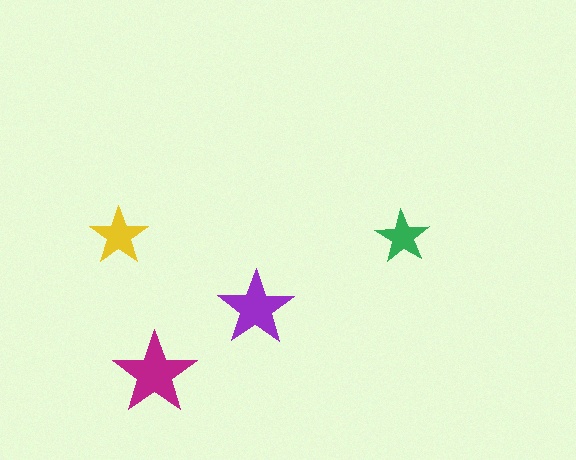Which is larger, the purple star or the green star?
The purple one.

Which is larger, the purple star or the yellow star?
The purple one.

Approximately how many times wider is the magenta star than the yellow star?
About 1.5 times wider.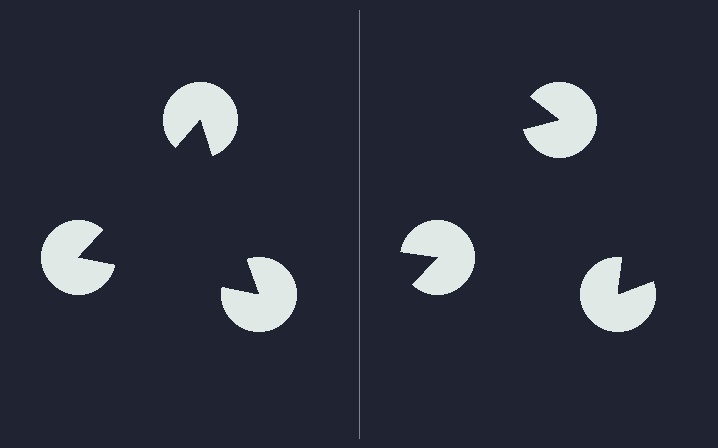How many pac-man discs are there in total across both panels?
6 — 3 on each side.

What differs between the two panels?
The pac-man discs are positioned identically on both sides; only the wedge orientations differ. On the left they align to a triangle; on the right they are misaligned.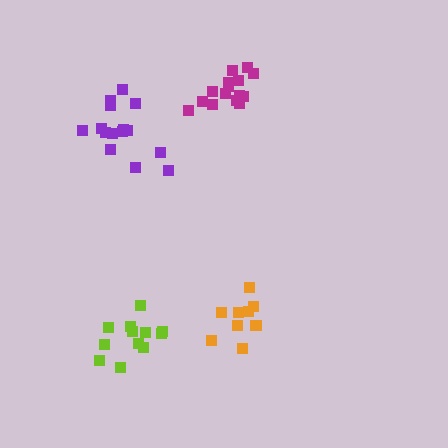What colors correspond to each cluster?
The clusters are colored: orange, lime, purple, magenta.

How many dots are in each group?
Group 1: 10 dots, Group 2: 12 dots, Group 3: 15 dots, Group 4: 15 dots (52 total).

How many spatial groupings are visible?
There are 4 spatial groupings.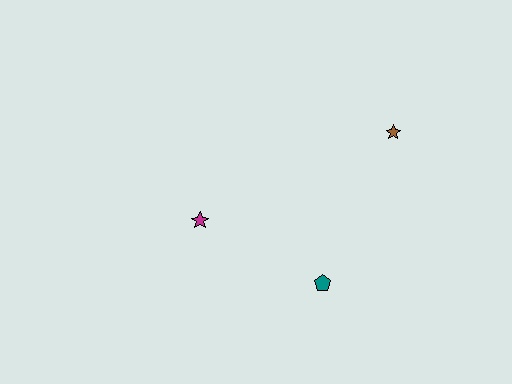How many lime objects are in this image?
There are no lime objects.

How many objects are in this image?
There are 3 objects.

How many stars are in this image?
There are 2 stars.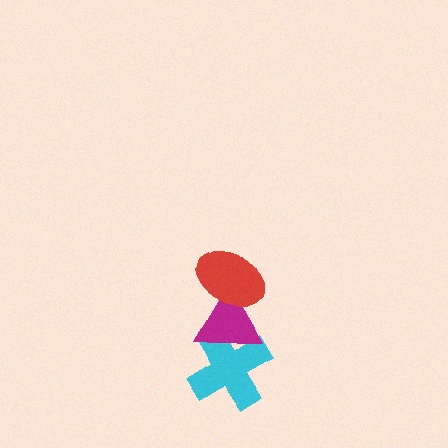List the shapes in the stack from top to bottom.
From top to bottom: the red ellipse, the magenta triangle, the cyan cross.